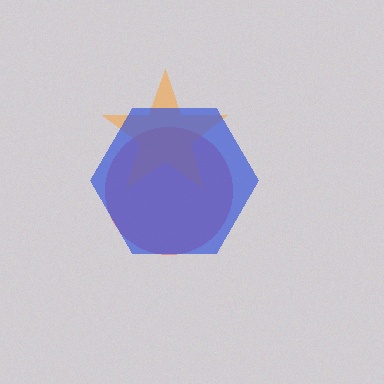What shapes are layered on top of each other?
The layered shapes are: a red circle, an orange star, a blue hexagon.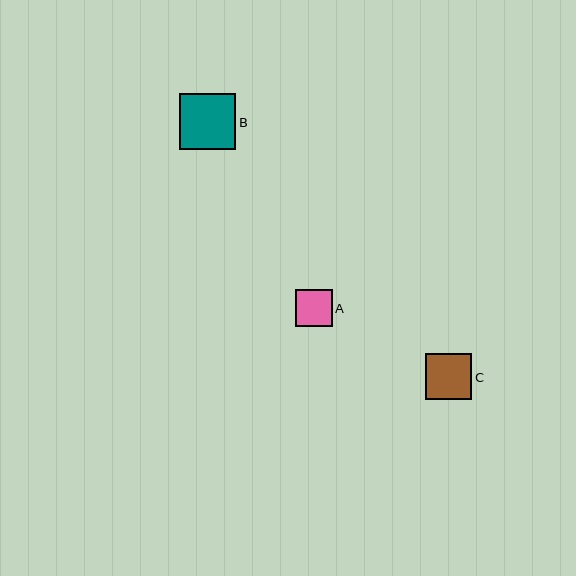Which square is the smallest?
Square A is the smallest with a size of approximately 37 pixels.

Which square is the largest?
Square B is the largest with a size of approximately 57 pixels.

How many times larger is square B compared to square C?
Square B is approximately 1.2 times the size of square C.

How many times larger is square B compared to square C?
Square B is approximately 1.2 times the size of square C.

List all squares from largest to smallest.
From largest to smallest: B, C, A.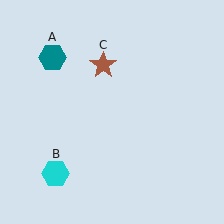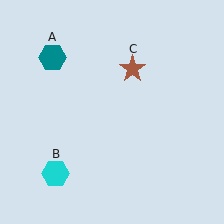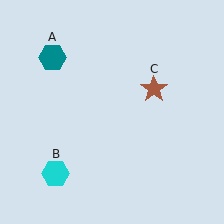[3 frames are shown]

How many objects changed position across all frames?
1 object changed position: brown star (object C).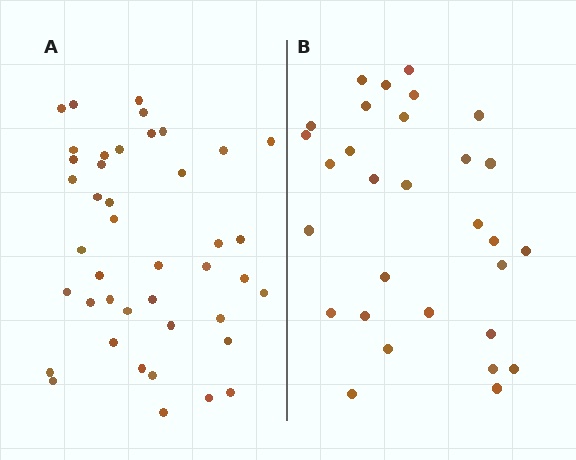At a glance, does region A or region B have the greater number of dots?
Region A (the left region) has more dots.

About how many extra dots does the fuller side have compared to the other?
Region A has roughly 12 or so more dots than region B.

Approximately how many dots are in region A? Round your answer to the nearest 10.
About 40 dots. (The exact count is 42, which rounds to 40.)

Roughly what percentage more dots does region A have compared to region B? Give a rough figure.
About 40% more.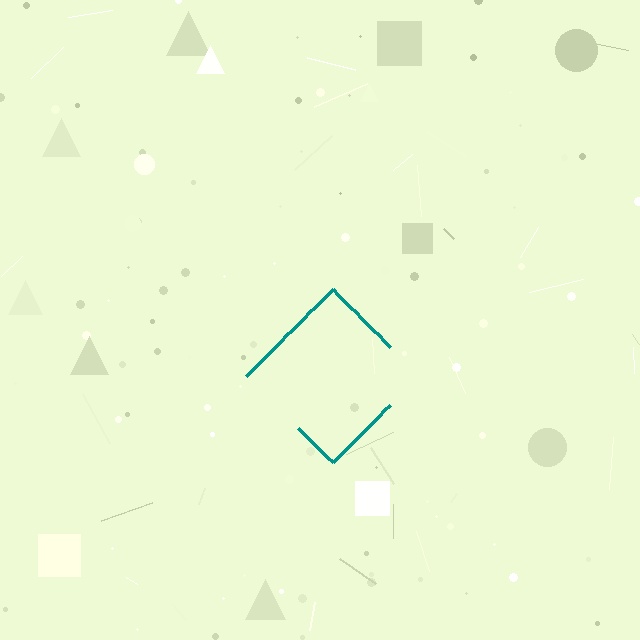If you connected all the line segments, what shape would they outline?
They would outline a diamond.